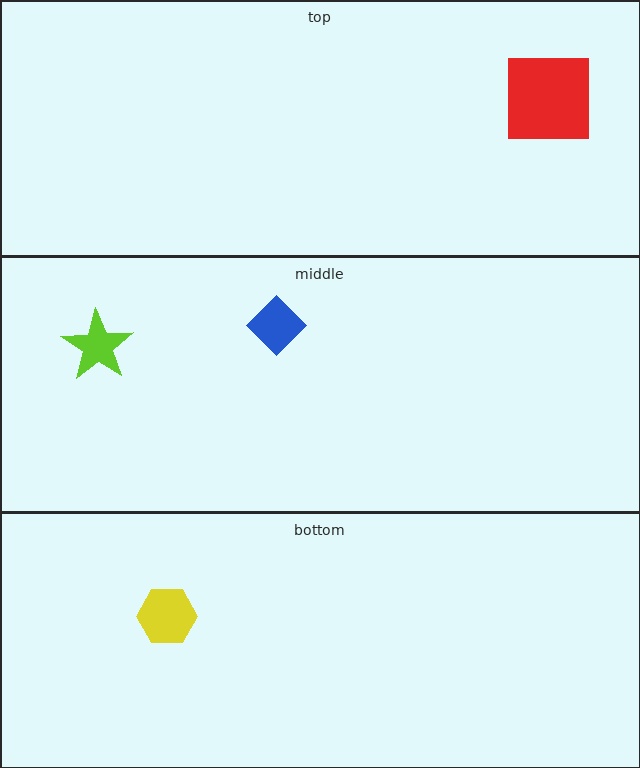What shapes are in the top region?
The red square.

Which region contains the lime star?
The middle region.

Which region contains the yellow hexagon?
The bottom region.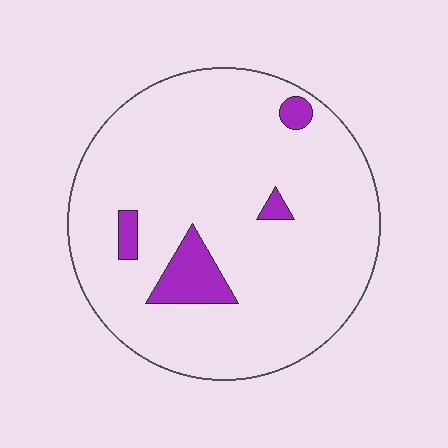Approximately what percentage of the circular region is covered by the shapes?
Approximately 10%.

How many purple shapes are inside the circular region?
4.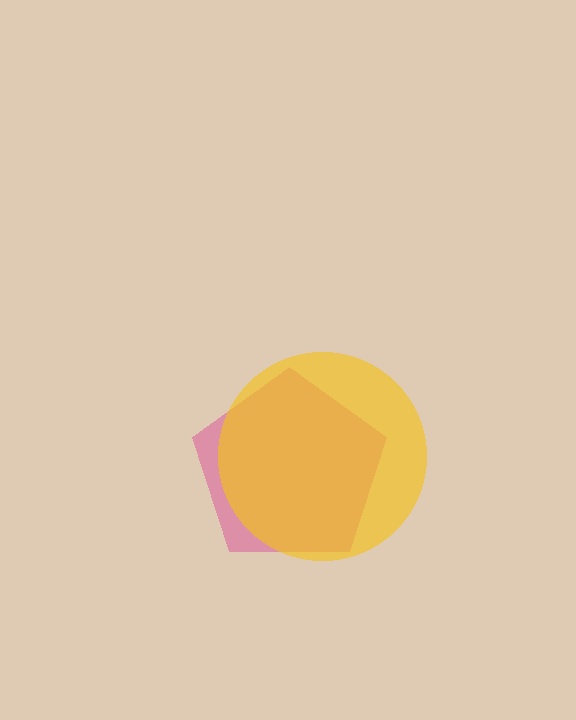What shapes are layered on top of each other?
The layered shapes are: a pink pentagon, a yellow circle.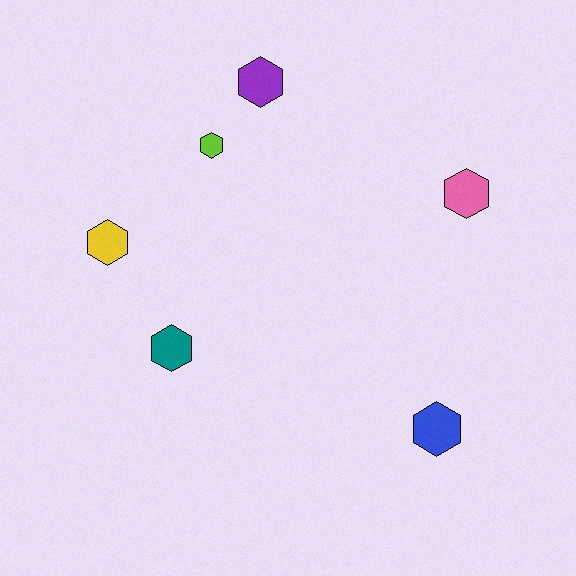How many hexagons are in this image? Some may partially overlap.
There are 6 hexagons.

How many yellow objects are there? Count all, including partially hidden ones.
There is 1 yellow object.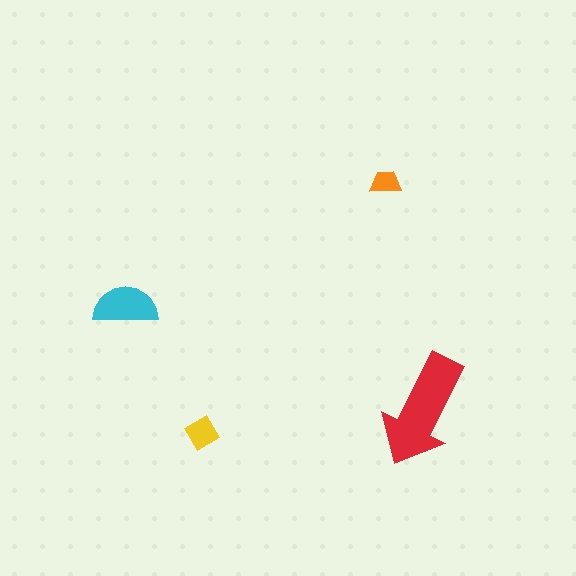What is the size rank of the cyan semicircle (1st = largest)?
2nd.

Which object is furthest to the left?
The cyan semicircle is leftmost.